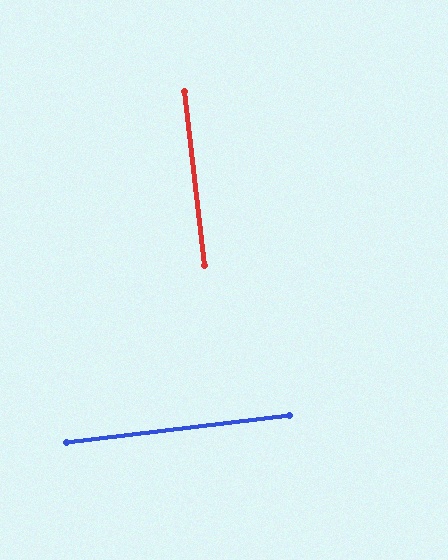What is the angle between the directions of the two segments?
Approximately 90 degrees.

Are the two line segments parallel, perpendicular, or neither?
Perpendicular — they meet at approximately 90°.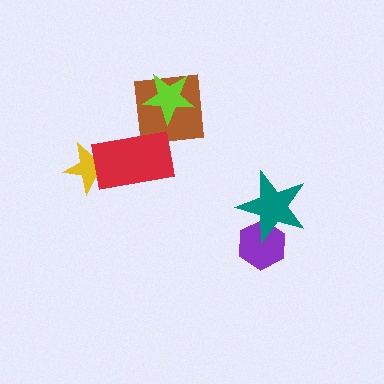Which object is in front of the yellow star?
The red rectangle is in front of the yellow star.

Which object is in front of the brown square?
The lime star is in front of the brown square.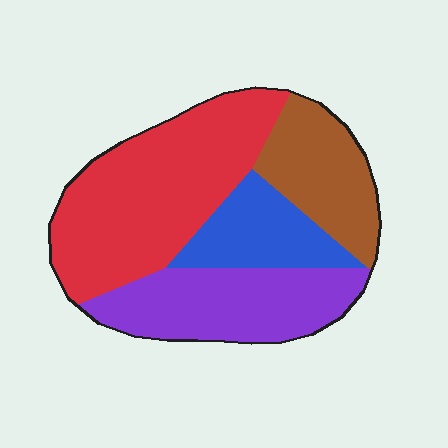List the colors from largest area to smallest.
From largest to smallest: red, purple, brown, blue.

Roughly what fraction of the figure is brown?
Brown takes up about one fifth (1/5) of the figure.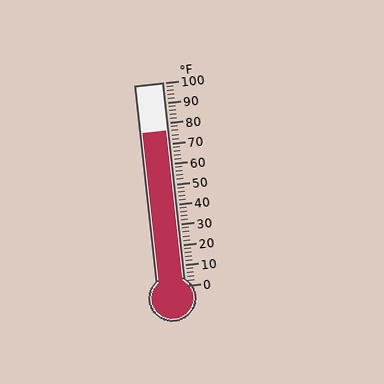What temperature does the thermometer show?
The thermometer shows approximately 76°F.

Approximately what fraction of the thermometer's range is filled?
The thermometer is filled to approximately 75% of its range.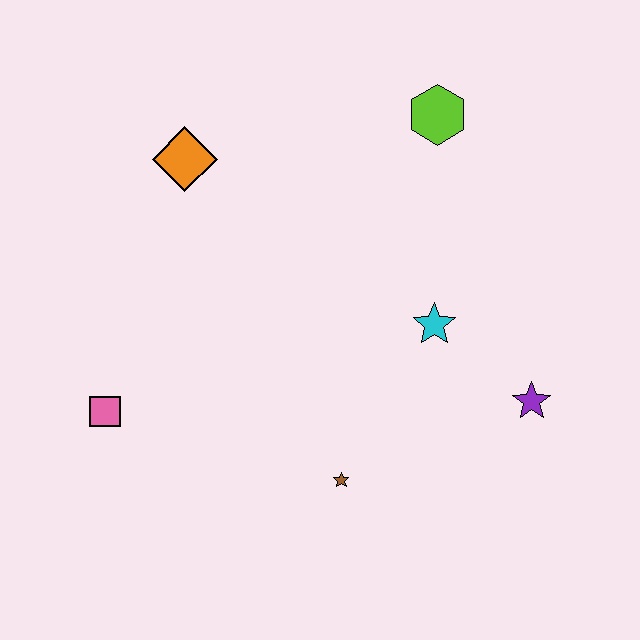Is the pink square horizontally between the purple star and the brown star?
No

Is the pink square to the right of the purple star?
No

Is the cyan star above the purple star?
Yes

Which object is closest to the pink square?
The brown star is closest to the pink square.